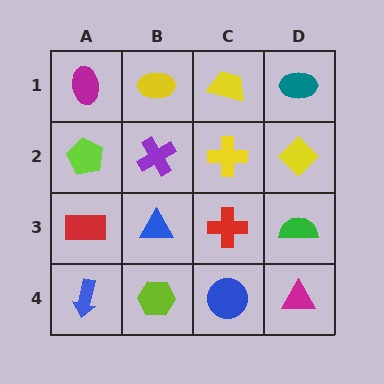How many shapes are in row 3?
4 shapes.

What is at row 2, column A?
A lime pentagon.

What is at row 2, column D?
A yellow diamond.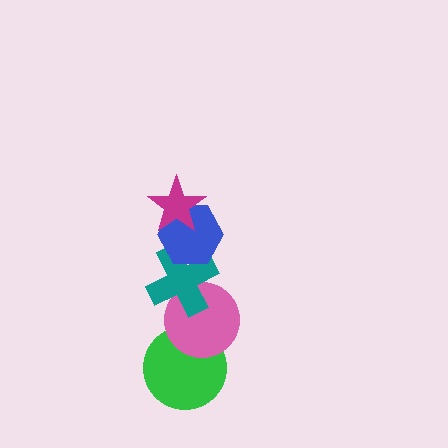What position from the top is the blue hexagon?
The blue hexagon is 2nd from the top.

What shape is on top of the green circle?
The pink circle is on top of the green circle.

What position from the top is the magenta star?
The magenta star is 1st from the top.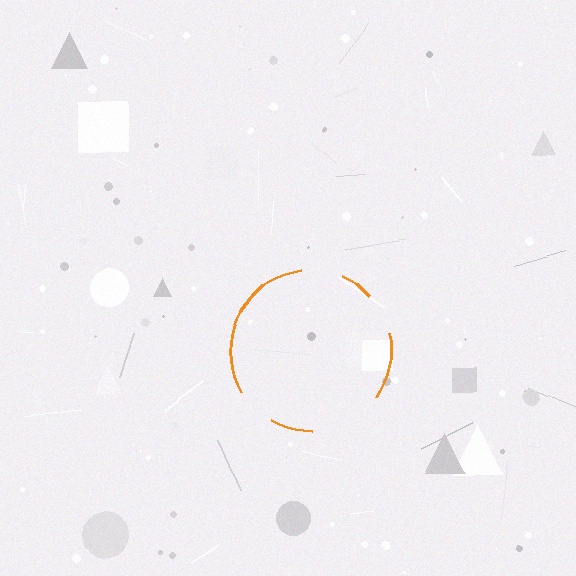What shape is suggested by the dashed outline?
The dashed outline suggests a circle.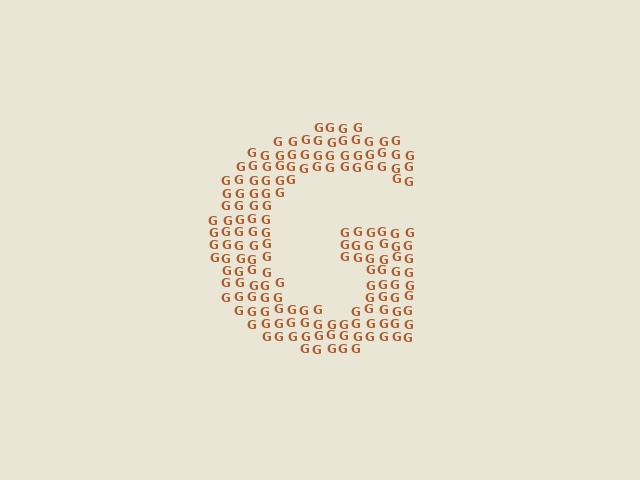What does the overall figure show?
The overall figure shows the letter G.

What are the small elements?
The small elements are letter G's.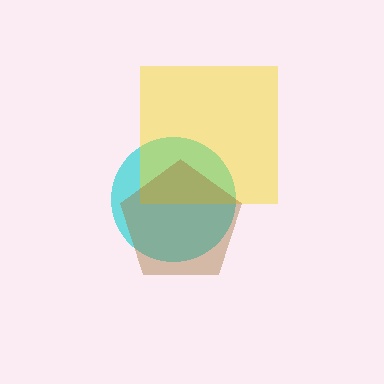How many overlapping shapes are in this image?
There are 3 overlapping shapes in the image.